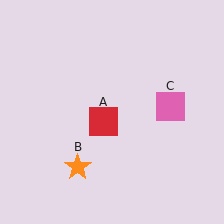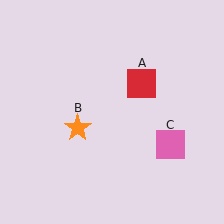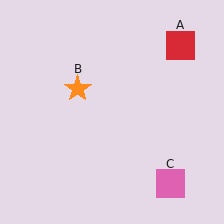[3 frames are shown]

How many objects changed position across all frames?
3 objects changed position: red square (object A), orange star (object B), pink square (object C).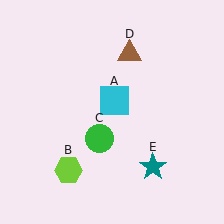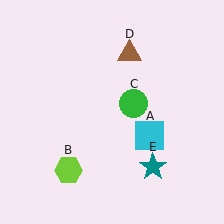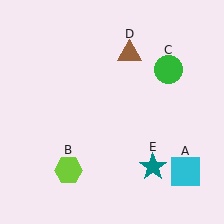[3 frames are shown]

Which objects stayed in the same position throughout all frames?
Lime hexagon (object B) and brown triangle (object D) and teal star (object E) remained stationary.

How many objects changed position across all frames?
2 objects changed position: cyan square (object A), green circle (object C).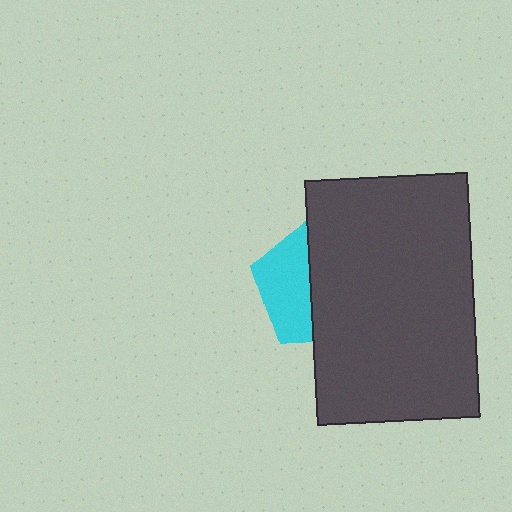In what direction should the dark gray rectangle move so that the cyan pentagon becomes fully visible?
The dark gray rectangle should move right. That is the shortest direction to clear the overlap and leave the cyan pentagon fully visible.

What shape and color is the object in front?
The object in front is a dark gray rectangle.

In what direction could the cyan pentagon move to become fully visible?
The cyan pentagon could move left. That would shift it out from behind the dark gray rectangle entirely.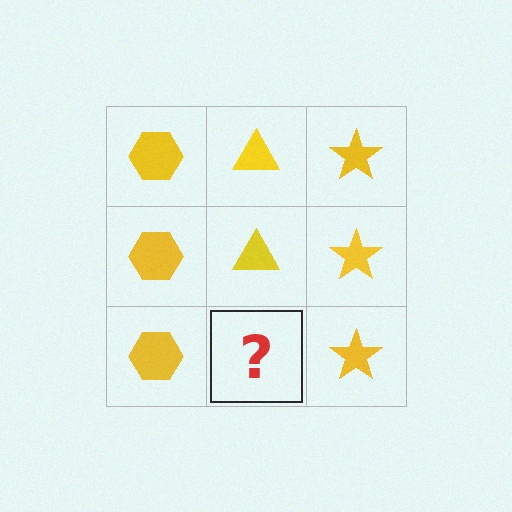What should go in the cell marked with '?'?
The missing cell should contain a yellow triangle.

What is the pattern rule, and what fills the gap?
The rule is that each column has a consistent shape. The gap should be filled with a yellow triangle.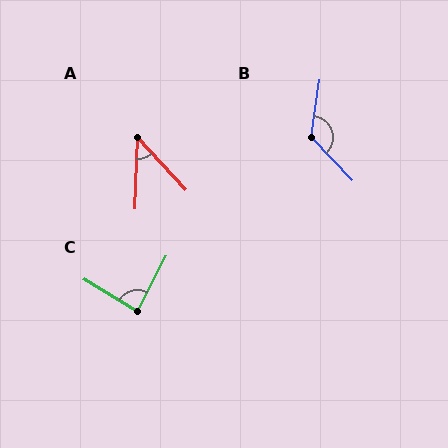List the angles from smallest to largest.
A (44°), C (86°), B (128°).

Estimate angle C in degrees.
Approximately 86 degrees.